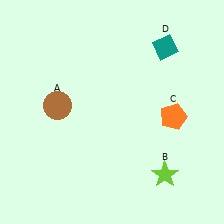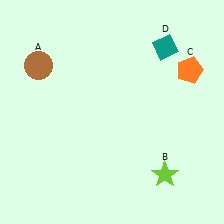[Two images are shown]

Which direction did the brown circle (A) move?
The brown circle (A) moved up.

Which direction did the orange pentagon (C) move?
The orange pentagon (C) moved up.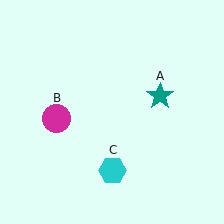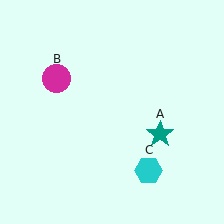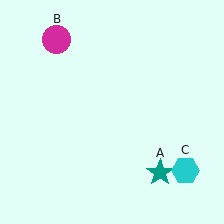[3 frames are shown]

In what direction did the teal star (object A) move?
The teal star (object A) moved down.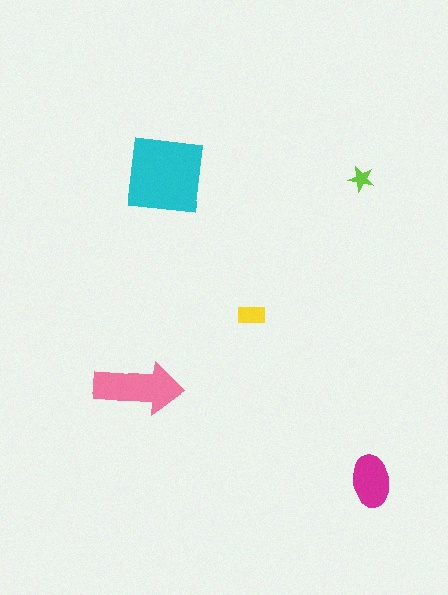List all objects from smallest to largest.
The lime star, the yellow rectangle, the magenta ellipse, the pink arrow, the cyan square.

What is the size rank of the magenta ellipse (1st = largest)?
3rd.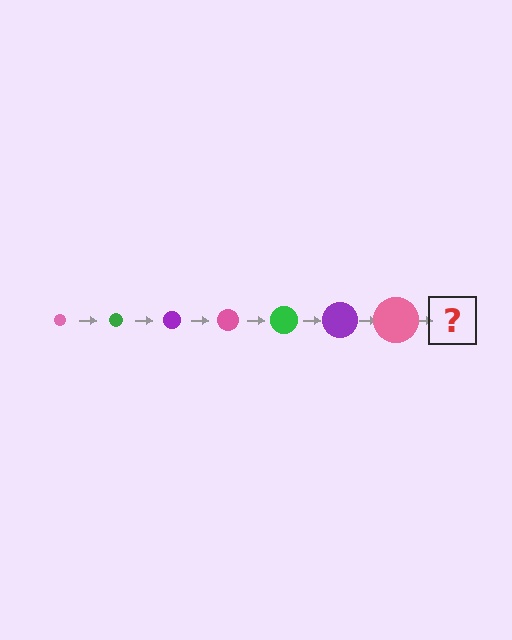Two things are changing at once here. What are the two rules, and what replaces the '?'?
The two rules are that the circle grows larger each step and the color cycles through pink, green, and purple. The '?' should be a green circle, larger than the previous one.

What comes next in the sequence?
The next element should be a green circle, larger than the previous one.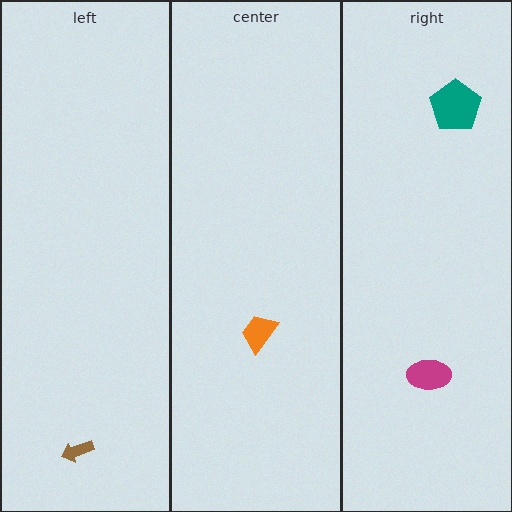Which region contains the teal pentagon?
The right region.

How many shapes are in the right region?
2.